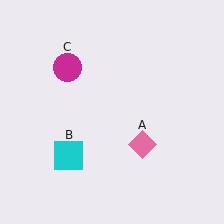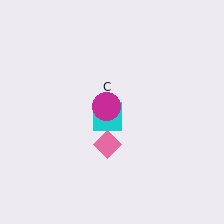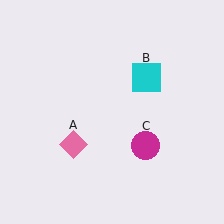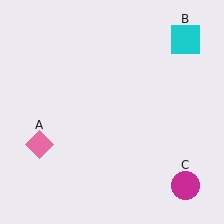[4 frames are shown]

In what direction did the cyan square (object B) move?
The cyan square (object B) moved up and to the right.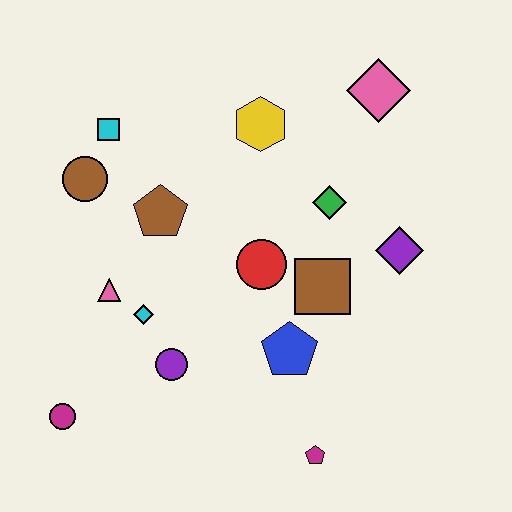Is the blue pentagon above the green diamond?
No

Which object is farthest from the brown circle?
The magenta pentagon is farthest from the brown circle.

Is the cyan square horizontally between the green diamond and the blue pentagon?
No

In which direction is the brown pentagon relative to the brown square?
The brown pentagon is to the left of the brown square.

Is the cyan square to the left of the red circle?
Yes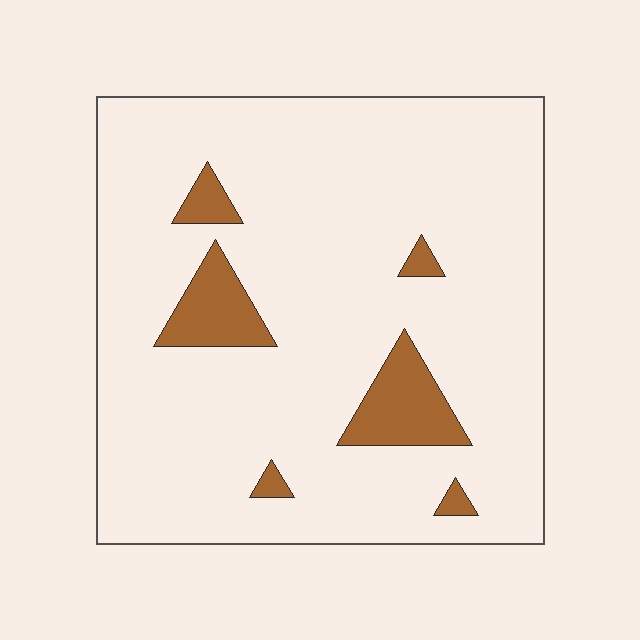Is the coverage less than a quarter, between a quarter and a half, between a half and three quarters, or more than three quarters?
Less than a quarter.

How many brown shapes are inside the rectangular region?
6.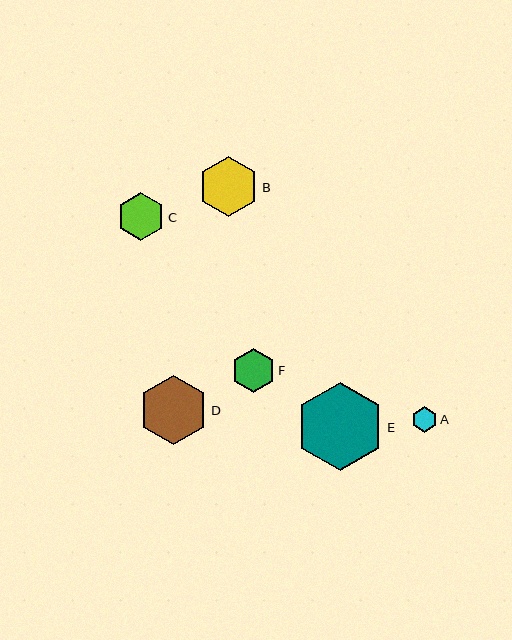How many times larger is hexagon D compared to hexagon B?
Hexagon D is approximately 1.2 times the size of hexagon B.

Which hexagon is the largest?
Hexagon E is the largest with a size of approximately 88 pixels.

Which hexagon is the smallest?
Hexagon A is the smallest with a size of approximately 25 pixels.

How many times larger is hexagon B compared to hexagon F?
Hexagon B is approximately 1.4 times the size of hexagon F.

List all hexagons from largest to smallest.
From largest to smallest: E, D, B, C, F, A.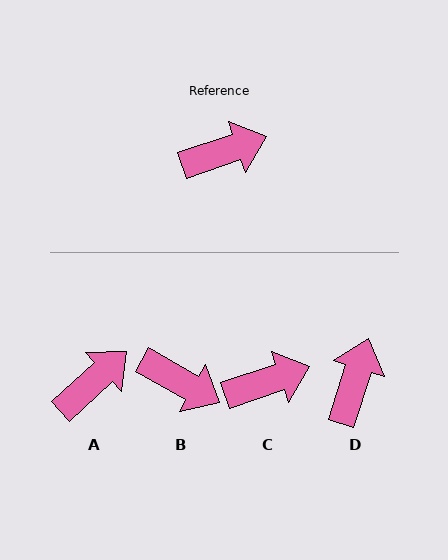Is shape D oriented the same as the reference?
No, it is off by about 53 degrees.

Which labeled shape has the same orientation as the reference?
C.